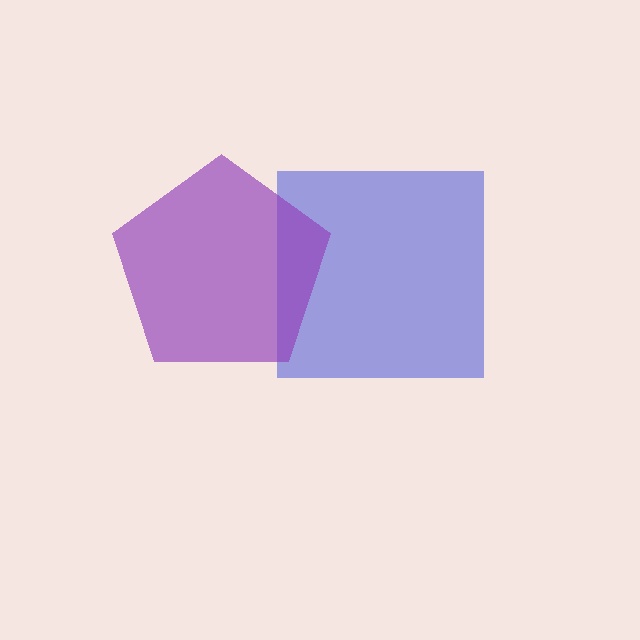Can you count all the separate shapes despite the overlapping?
Yes, there are 2 separate shapes.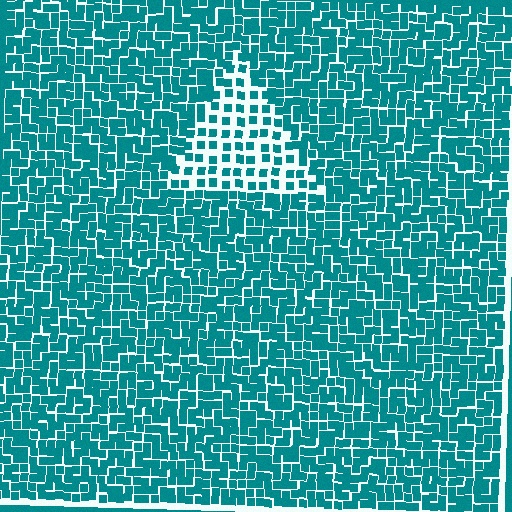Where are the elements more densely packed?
The elements are more densely packed outside the triangle boundary.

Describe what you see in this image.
The image contains small teal elements arranged at two different densities. A triangle-shaped region is visible where the elements are less densely packed than the surrounding area.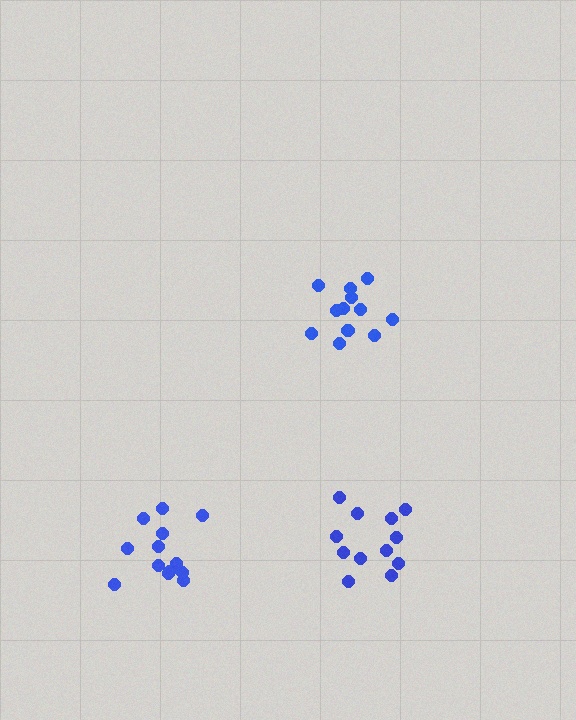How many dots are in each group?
Group 1: 12 dots, Group 2: 13 dots, Group 3: 12 dots (37 total).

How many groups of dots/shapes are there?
There are 3 groups.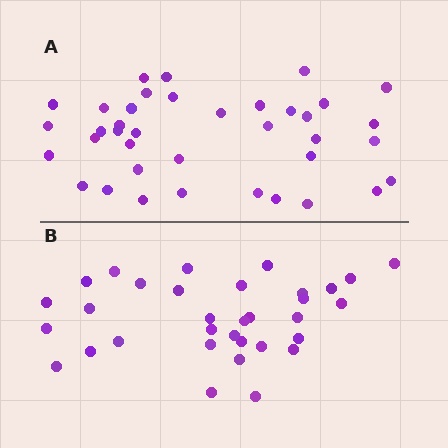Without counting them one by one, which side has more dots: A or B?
Region A (the top region) has more dots.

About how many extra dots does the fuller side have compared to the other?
Region A has about 5 more dots than region B.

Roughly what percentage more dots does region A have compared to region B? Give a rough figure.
About 15% more.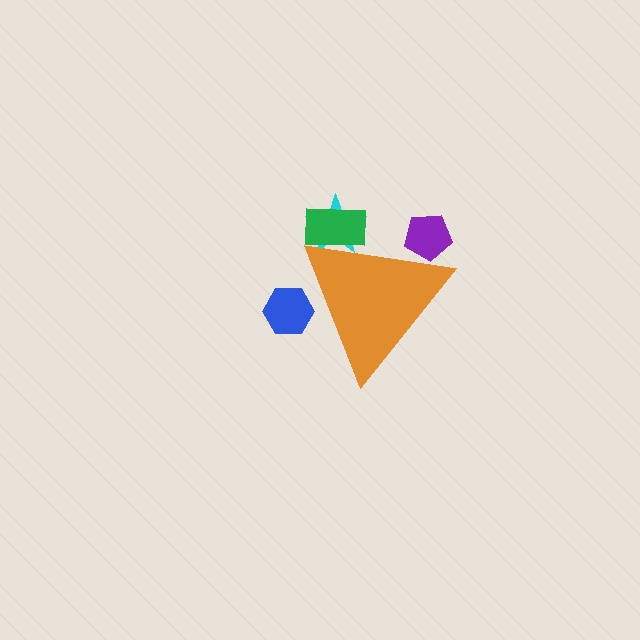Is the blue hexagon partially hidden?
Yes, the blue hexagon is partially hidden behind the orange triangle.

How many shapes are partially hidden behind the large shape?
4 shapes are partially hidden.